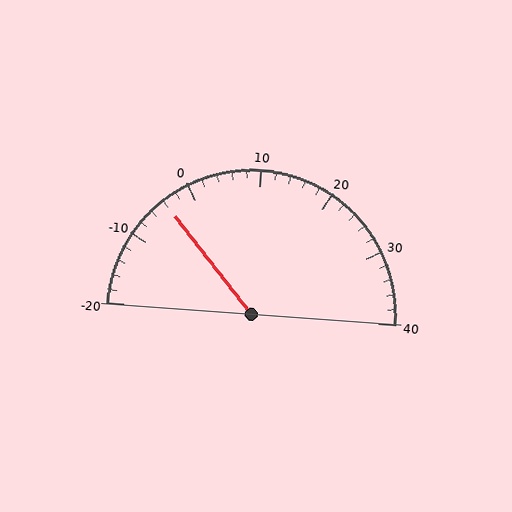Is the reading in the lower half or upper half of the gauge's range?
The reading is in the lower half of the range (-20 to 40).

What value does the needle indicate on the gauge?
The needle indicates approximately -4.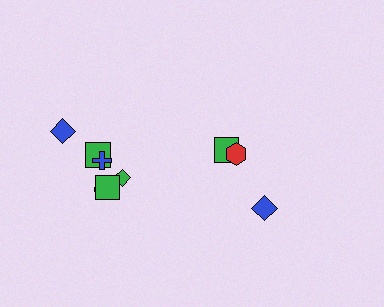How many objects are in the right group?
There are 3 objects.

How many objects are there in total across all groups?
There are 9 objects.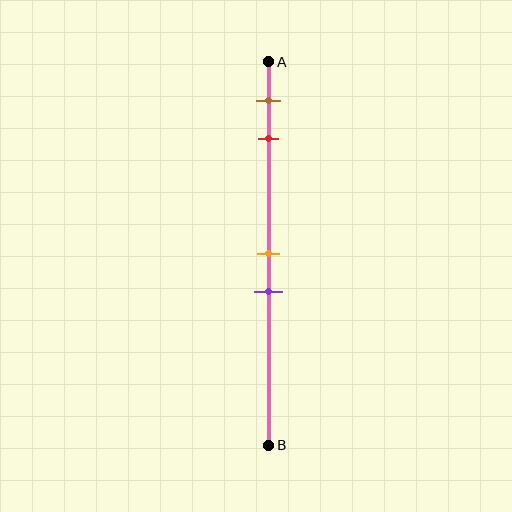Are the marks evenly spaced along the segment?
No, the marks are not evenly spaced.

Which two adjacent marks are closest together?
The orange and purple marks are the closest adjacent pair.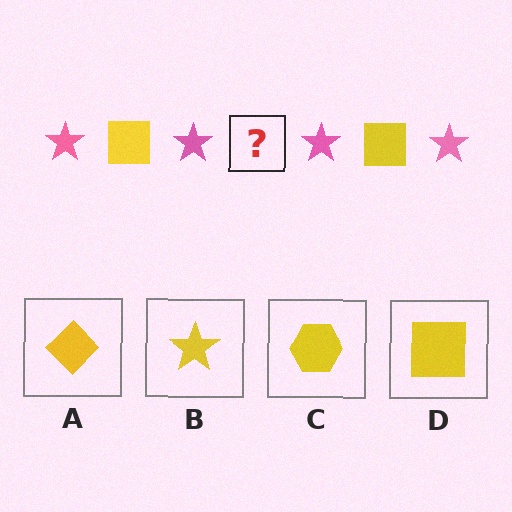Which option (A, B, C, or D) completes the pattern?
D.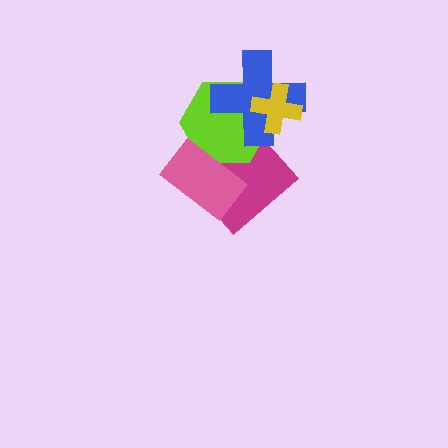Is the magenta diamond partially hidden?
Yes, it is partially covered by another shape.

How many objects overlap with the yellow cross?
2 objects overlap with the yellow cross.